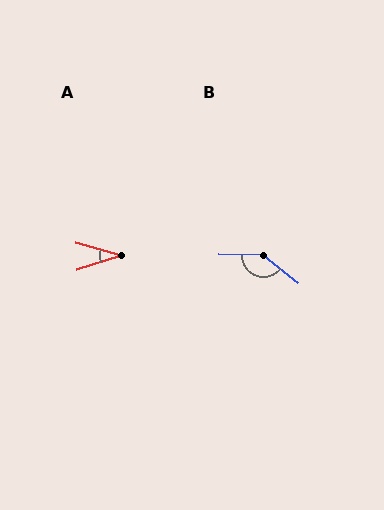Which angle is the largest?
B, at approximately 142 degrees.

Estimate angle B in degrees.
Approximately 142 degrees.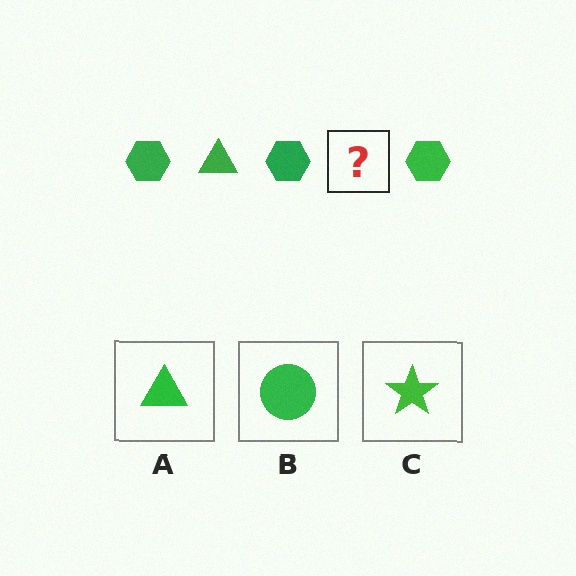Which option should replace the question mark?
Option A.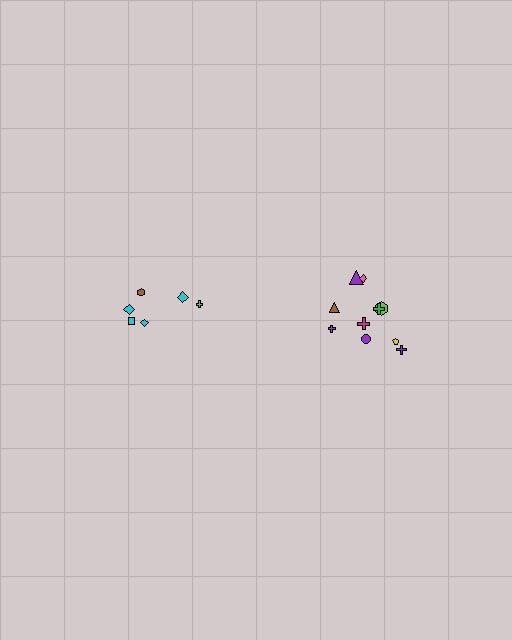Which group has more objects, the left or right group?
The right group.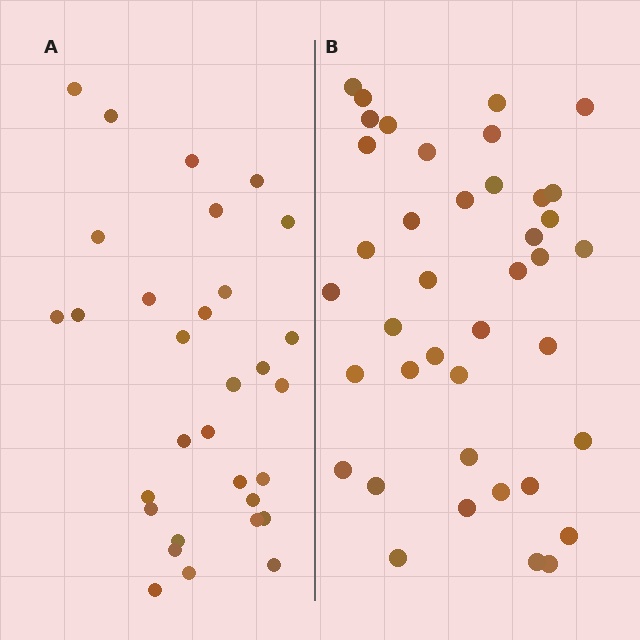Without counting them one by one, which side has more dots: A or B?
Region B (the right region) has more dots.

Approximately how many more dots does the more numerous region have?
Region B has roughly 8 or so more dots than region A.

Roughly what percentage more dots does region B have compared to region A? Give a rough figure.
About 30% more.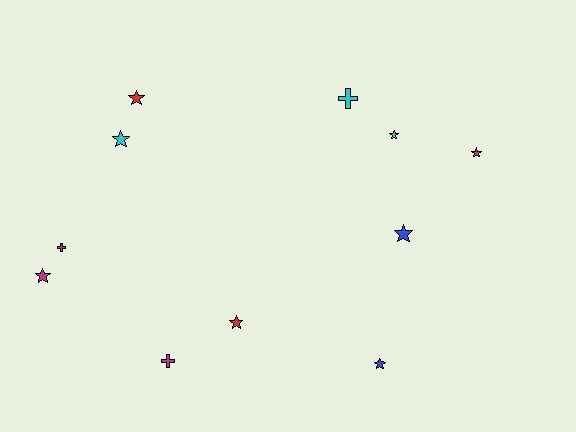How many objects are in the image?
There are 11 objects.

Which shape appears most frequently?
Star, with 8 objects.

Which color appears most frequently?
Magenta, with 4 objects.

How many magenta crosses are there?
There are 2 magenta crosses.